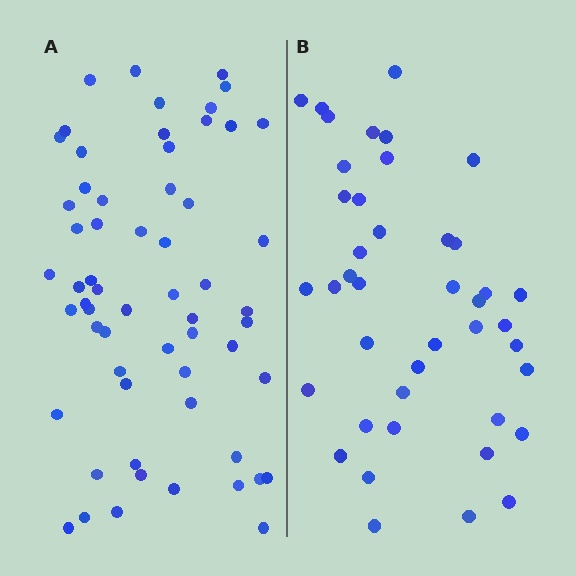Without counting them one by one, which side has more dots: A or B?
Region A (the left region) has more dots.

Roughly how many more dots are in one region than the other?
Region A has approximately 20 more dots than region B.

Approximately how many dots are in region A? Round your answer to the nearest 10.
About 60 dots.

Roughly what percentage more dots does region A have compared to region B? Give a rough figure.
About 45% more.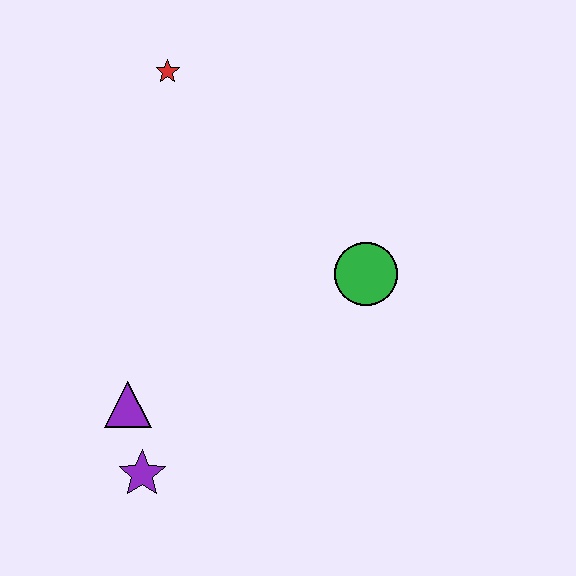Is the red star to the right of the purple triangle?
Yes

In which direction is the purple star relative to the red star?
The purple star is below the red star.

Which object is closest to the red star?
The green circle is closest to the red star.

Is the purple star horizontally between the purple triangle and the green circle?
Yes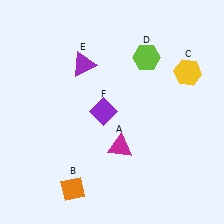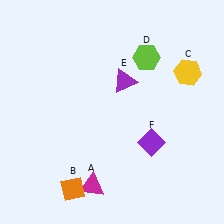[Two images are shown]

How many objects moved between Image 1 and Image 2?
3 objects moved between the two images.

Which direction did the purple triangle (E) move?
The purple triangle (E) moved right.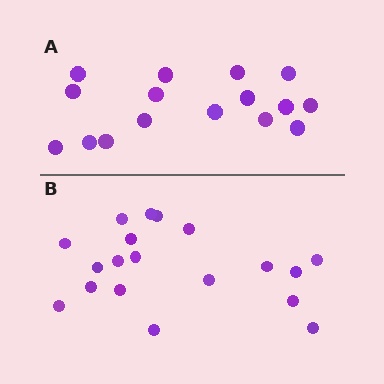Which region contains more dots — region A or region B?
Region B (the bottom region) has more dots.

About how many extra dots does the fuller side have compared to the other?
Region B has just a few more — roughly 2 or 3 more dots than region A.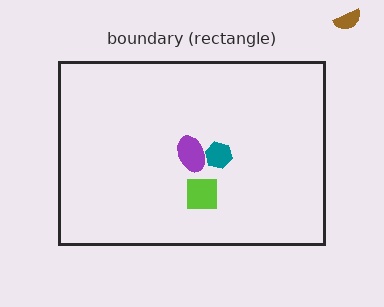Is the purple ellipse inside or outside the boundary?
Inside.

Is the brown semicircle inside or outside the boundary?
Outside.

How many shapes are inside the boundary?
3 inside, 1 outside.